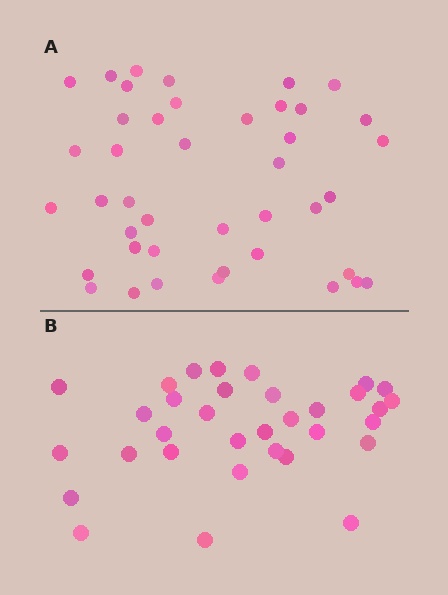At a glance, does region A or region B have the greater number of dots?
Region A (the top region) has more dots.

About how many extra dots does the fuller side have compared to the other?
Region A has roughly 8 or so more dots than region B.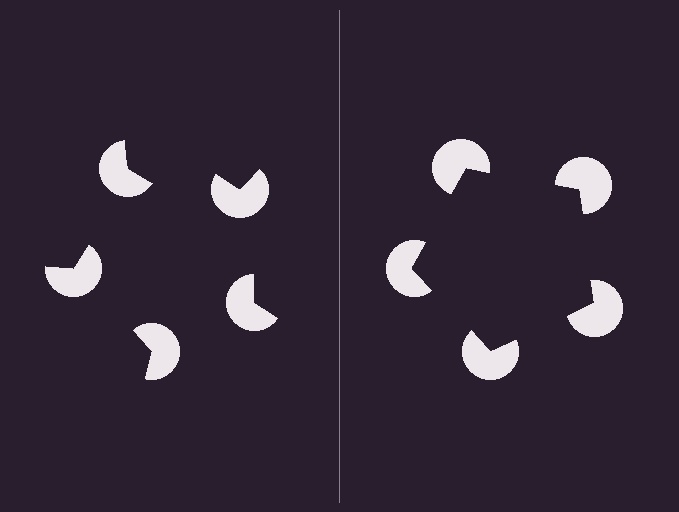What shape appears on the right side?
An illusory pentagon.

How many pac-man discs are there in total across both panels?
10 — 5 on each side.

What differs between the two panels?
The pac-man discs are positioned identically on both sides; only the wedge orientations differ. On the right they align to a pentagon; on the left they are misaligned.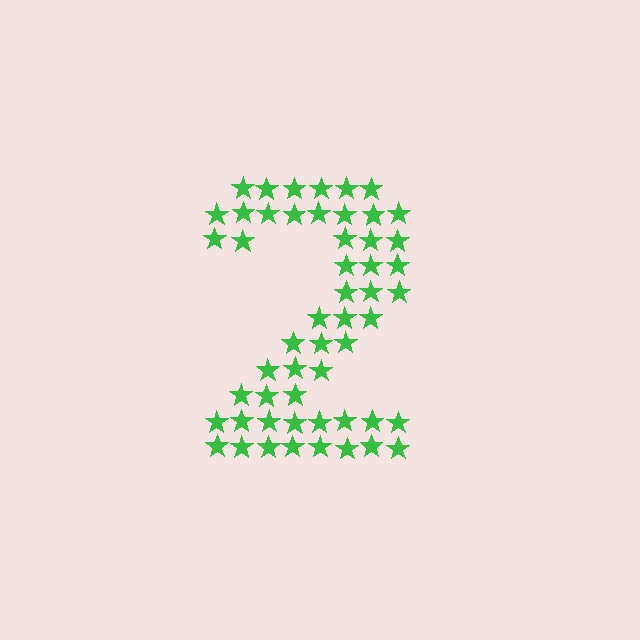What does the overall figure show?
The overall figure shows the digit 2.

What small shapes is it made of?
It is made of small stars.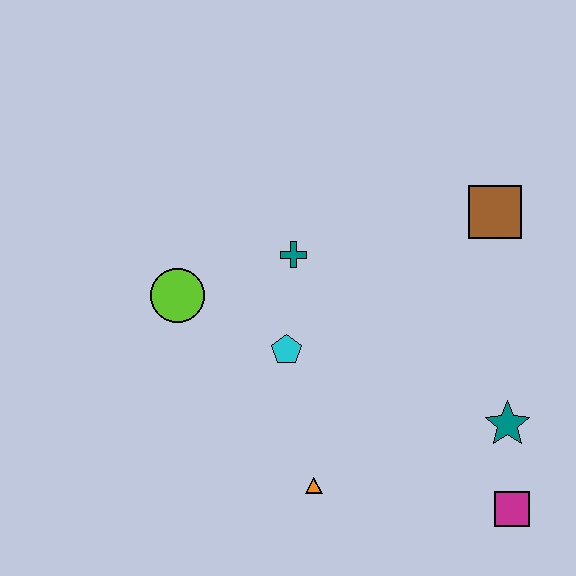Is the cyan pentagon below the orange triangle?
No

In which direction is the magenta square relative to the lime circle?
The magenta square is to the right of the lime circle.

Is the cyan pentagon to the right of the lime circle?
Yes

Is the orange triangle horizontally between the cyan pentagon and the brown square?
Yes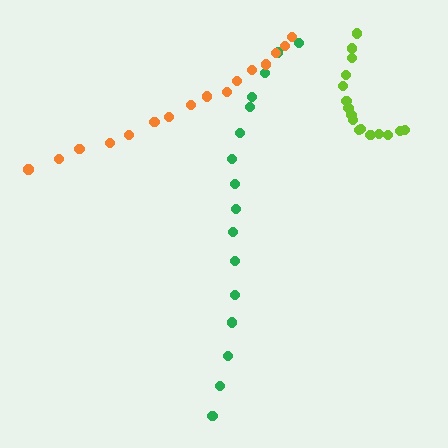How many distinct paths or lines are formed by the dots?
There are 3 distinct paths.